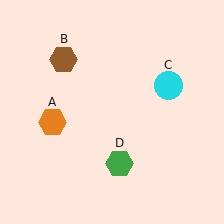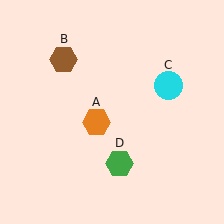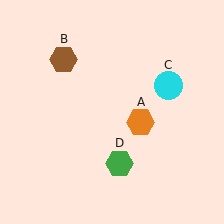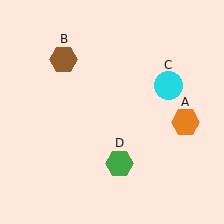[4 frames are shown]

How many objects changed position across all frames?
1 object changed position: orange hexagon (object A).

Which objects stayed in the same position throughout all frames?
Brown hexagon (object B) and cyan circle (object C) and green hexagon (object D) remained stationary.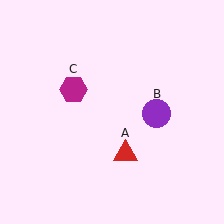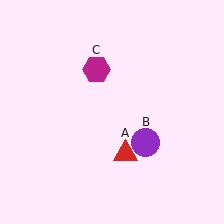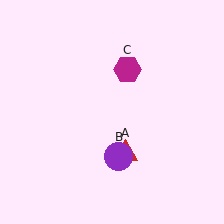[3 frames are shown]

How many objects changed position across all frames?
2 objects changed position: purple circle (object B), magenta hexagon (object C).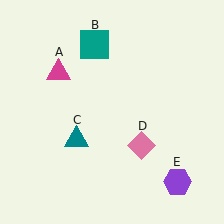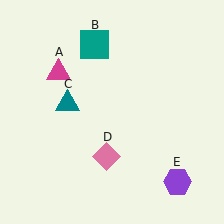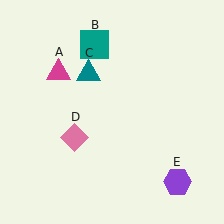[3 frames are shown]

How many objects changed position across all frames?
2 objects changed position: teal triangle (object C), pink diamond (object D).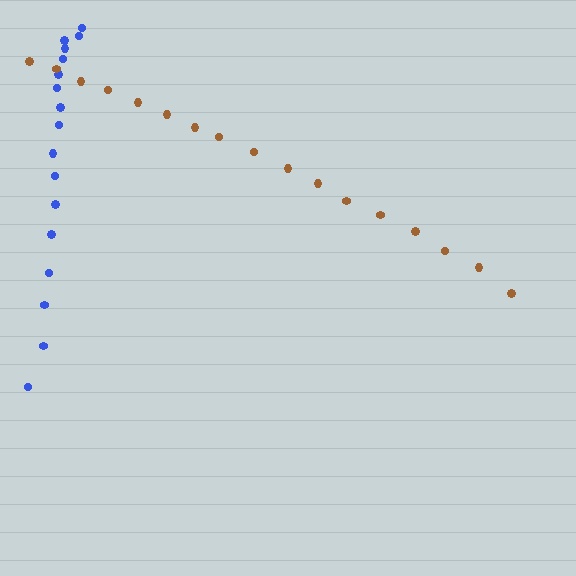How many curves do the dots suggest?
There are 2 distinct paths.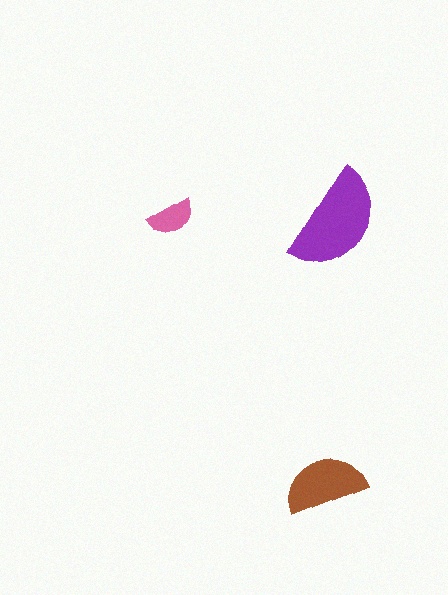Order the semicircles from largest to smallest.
the purple one, the brown one, the pink one.